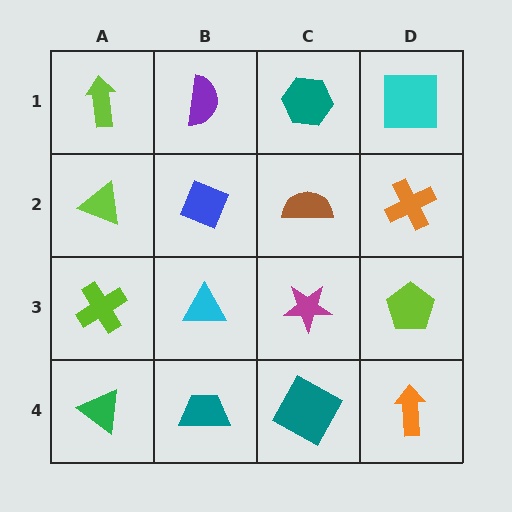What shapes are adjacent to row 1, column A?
A lime triangle (row 2, column A), a purple semicircle (row 1, column B).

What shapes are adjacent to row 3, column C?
A brown semicircle (row 2, column C), a teal square (row 4, column C), a cyan triangle (row 3, column B), a lime pentagon (row 3, column D).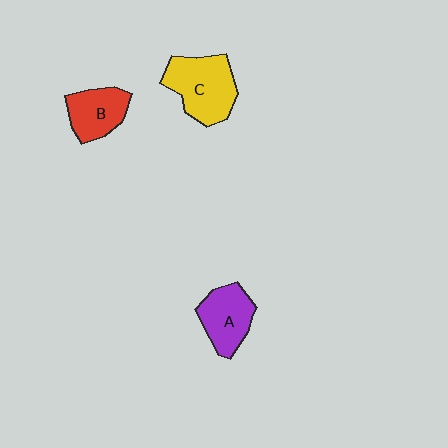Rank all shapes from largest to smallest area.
From largest to smallest: C (yellow), A (purple), B (red).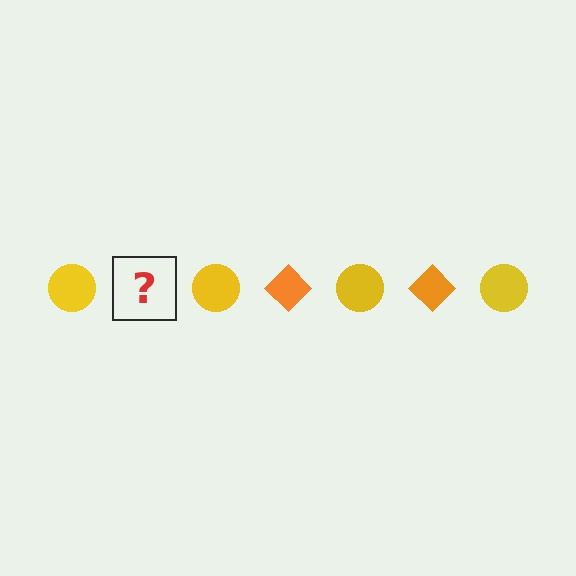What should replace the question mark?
The question mark should be replaced with an orange diamond.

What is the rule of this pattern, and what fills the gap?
The rule is that the pattern alternates between yellow circle and orange diamond. The gap should be filled with an orange diamond.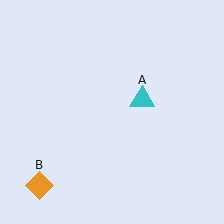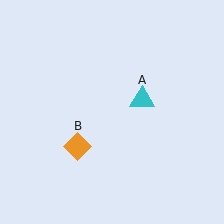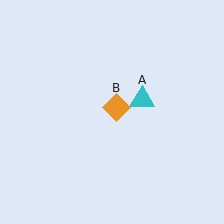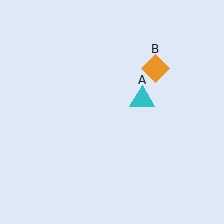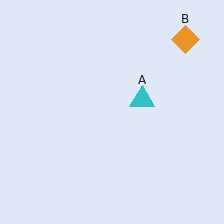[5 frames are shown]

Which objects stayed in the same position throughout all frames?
Cyan triangle (object A) remained stationary.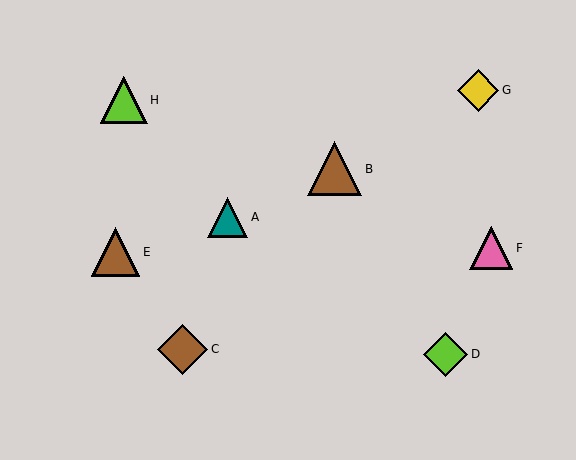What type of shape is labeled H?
Shape H is a lime triangle.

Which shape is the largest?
The brown triangle (labeled B) is the largest.